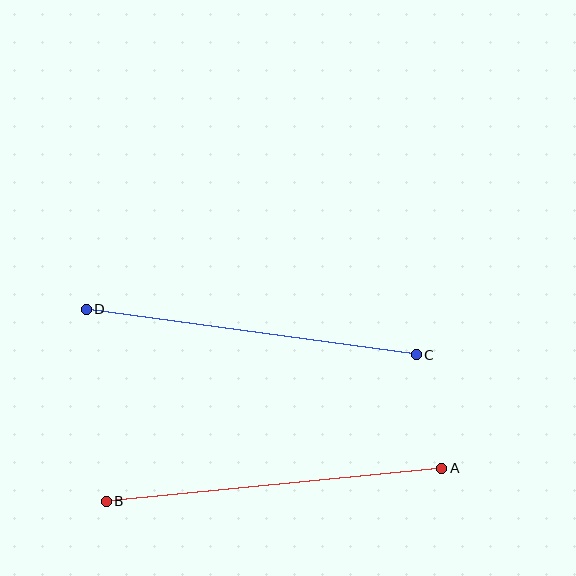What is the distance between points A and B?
The distance is approximately 337 pixels.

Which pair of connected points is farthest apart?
Points A and B are farthest apart.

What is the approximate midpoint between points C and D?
The midpoint is at approximately (251, 332) pixels.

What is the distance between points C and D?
The distance is approximately 333 pixels.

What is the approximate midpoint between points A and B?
The midpoint is at approximately (274, 485) pixels.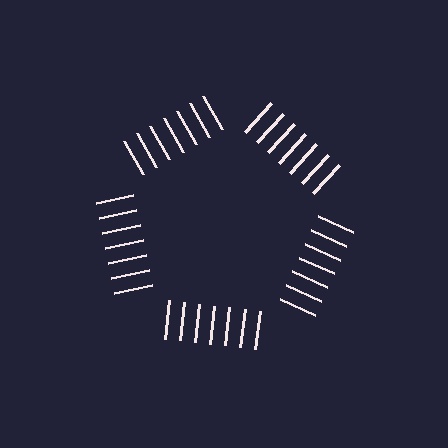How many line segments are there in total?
35 — 7 along each of the 5 edges.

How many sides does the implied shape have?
5 sides — the line-ends trace a pentagon.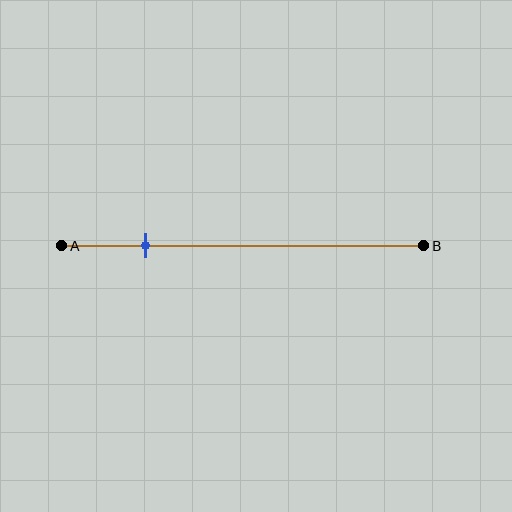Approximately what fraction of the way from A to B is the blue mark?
The blue mark is approximately 25% of the way from A to B.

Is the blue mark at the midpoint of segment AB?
No, the mark is at about 25% from A, not at the 50% midpoint.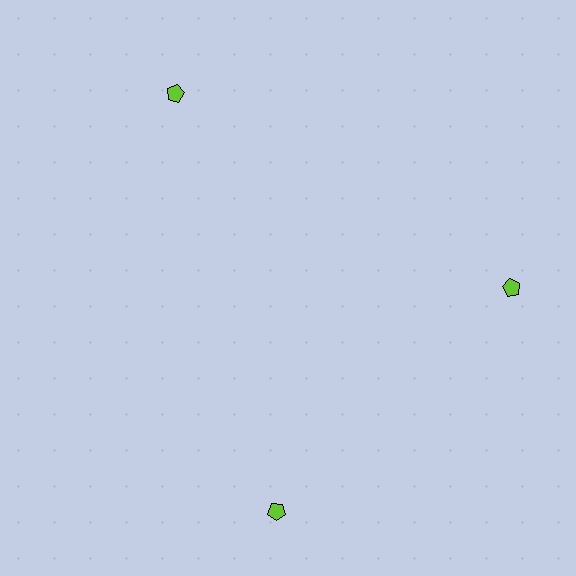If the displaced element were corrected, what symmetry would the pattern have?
It would have 3-fold rotational symmetry — the pattern would map onto itself every 120 degrees.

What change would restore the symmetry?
The symmetry would be restored by rotating it back into even spacing with its neighbors so that all 3 pentagons sit at equal angles and equal distance from the center.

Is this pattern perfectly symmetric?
No. The 3 lime pentagons are arranged in a ring, but one element near the 7 o'clock position is rotated out of alignment along the ring, breaking the 3-fold rotational symmetry.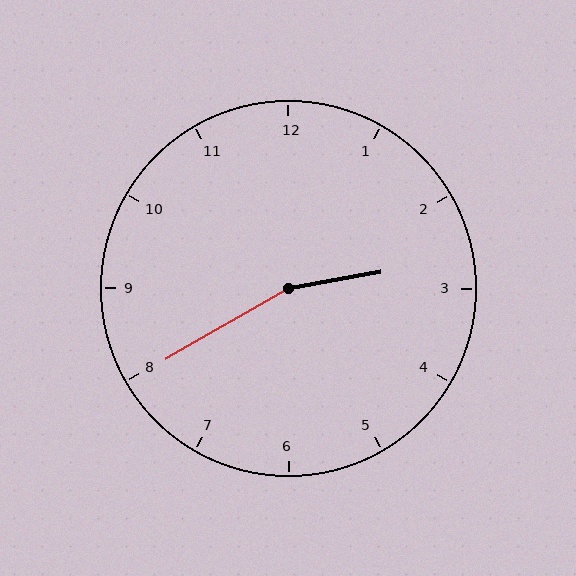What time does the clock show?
2:40.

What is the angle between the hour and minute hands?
Approximately 160 degrees.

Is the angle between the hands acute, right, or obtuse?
It is obtuse.